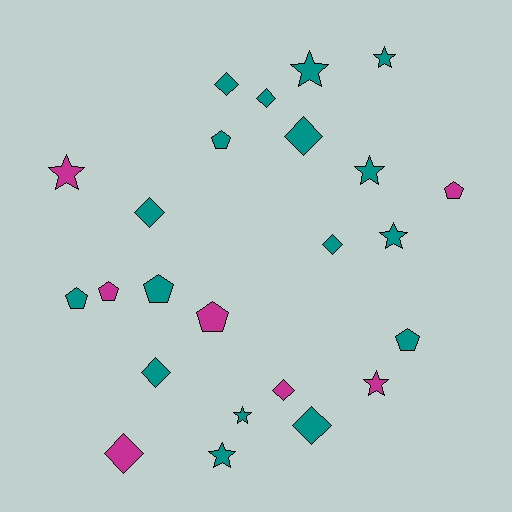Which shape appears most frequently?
Diamond, with 9 objects.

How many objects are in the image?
There are 24 objects.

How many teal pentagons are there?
There are 4 teal pentagons.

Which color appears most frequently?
Teal, with 17 objects.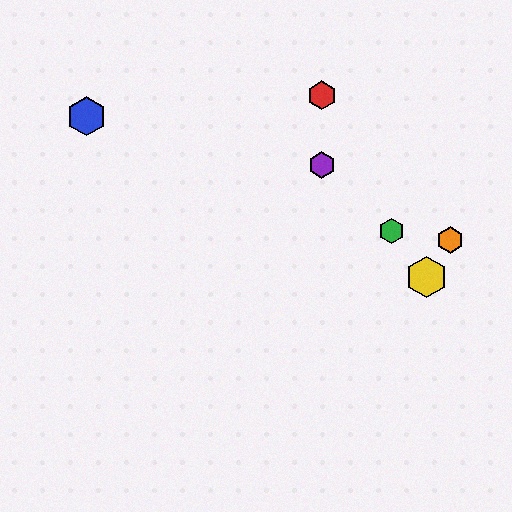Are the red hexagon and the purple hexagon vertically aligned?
Yes, both are at x≈322.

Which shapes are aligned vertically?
The red hexagon, the purple hexagon are aligned vertically.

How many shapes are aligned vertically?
2 shapes (the red hexagon, the purple hexagon) are aligned vertically.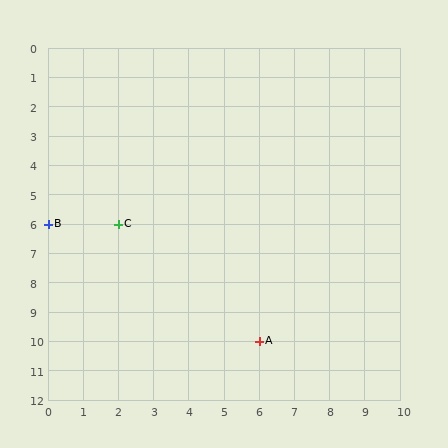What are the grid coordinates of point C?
Point C is at grid coordinates (2, 6).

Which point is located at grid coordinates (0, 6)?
Point B is at (0, 6).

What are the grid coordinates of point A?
Point A is at grid coordinates (6, 10).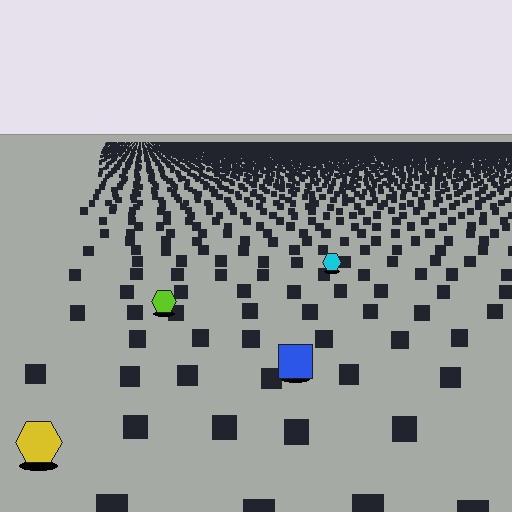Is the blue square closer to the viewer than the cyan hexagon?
Yes. The blue square is closer — you can tell from the texture gradient: the ground texture is coarser near it.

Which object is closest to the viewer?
The yellow hexagon is closest. The texture marks near it are larger and more spread out.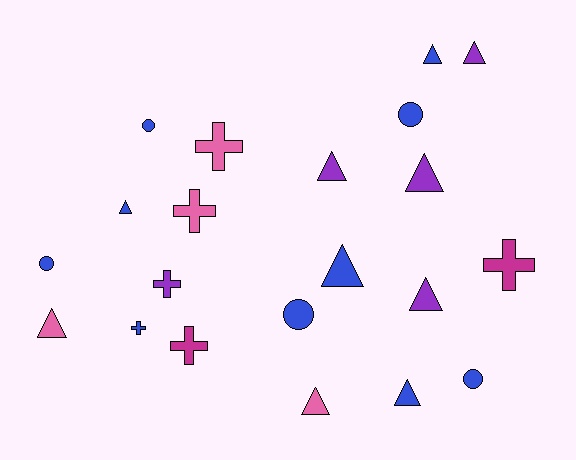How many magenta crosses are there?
There are 2 magenta crosses.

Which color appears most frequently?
Blue, with 10 objects.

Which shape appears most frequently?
Triangle, with 10 objects.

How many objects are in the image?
There are 21 objects.